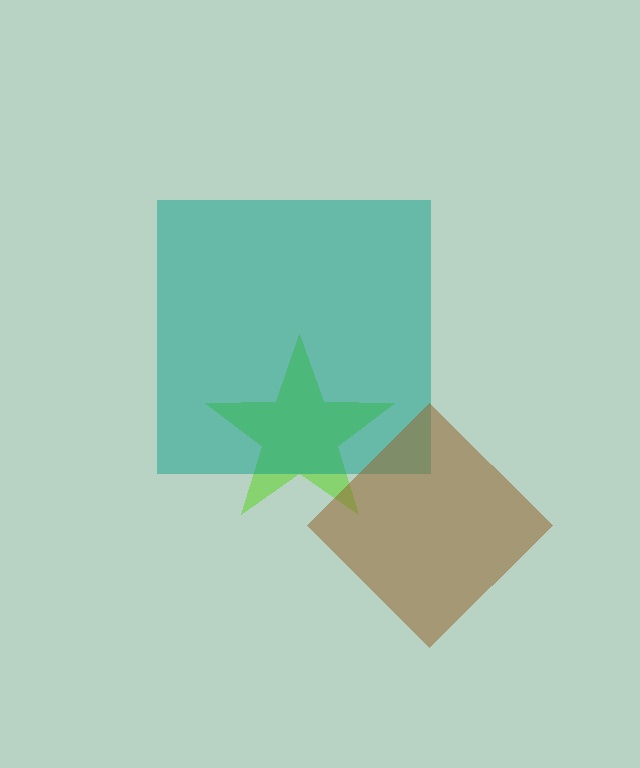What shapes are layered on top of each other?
The layered shapes are: a lime star, a teal square, a brown diamond.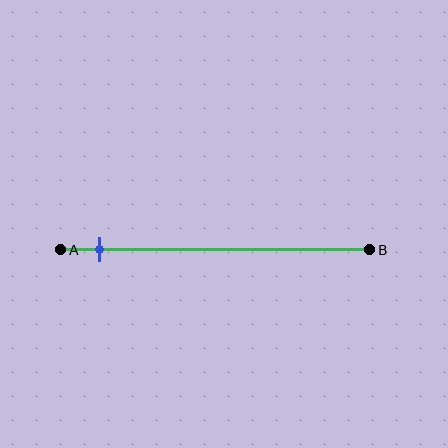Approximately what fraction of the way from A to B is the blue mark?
The blue mark is approximately 15% of the way from A to B.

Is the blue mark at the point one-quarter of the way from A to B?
No, the mark is at about 15% from A, not at the 25% one-quarter point.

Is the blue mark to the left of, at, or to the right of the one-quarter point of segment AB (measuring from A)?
The blue mark is to the left of the one-quarter point of segment AB.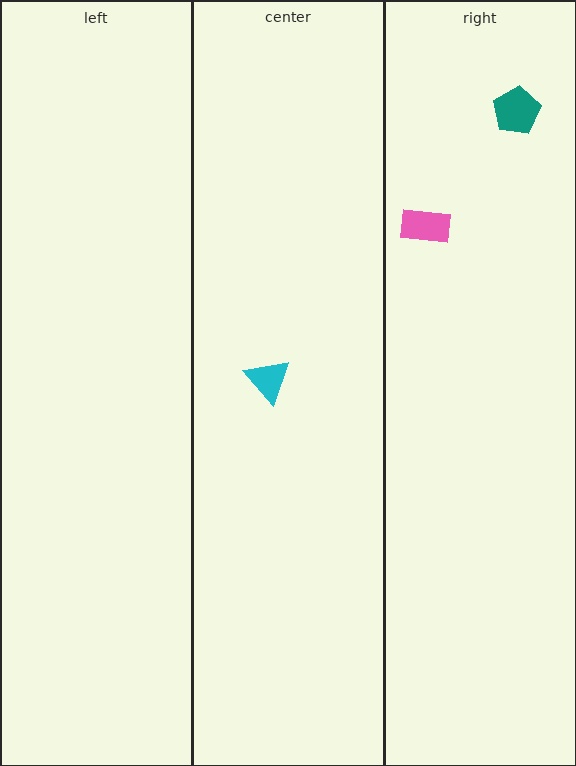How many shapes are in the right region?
2.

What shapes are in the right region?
The pink rectangle, the teal pentagon.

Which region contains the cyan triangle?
The center region.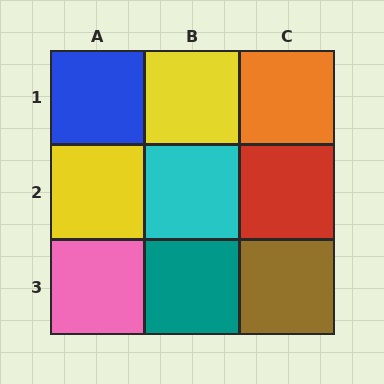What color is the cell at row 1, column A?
Blue.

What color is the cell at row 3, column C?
Brown.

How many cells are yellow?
2 cells are yellow.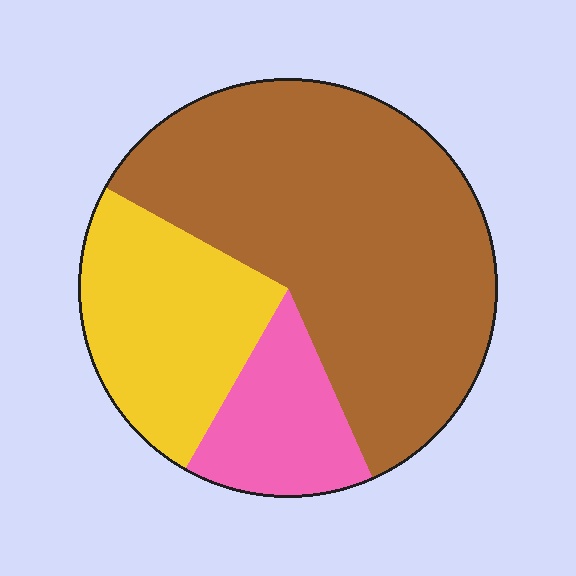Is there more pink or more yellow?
Yellow.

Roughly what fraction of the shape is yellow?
Yellow takes up less than a quarter of the shape.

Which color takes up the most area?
Brown, at roughly 60%.